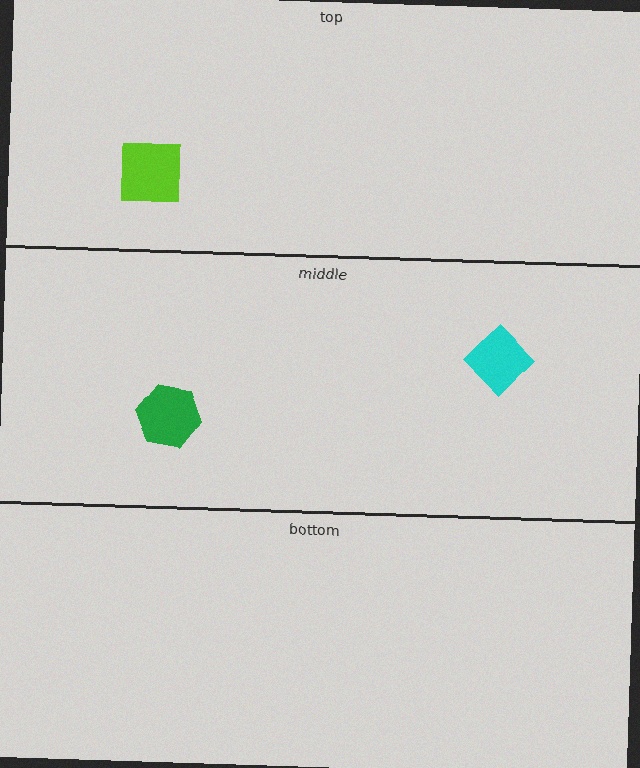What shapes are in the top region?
The lime square.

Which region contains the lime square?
The top region.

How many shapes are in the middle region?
2.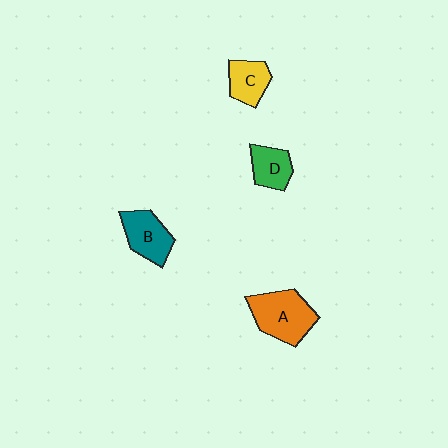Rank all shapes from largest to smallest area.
From largest to smallest: A (orange), B (teal), C (yellow), D (green).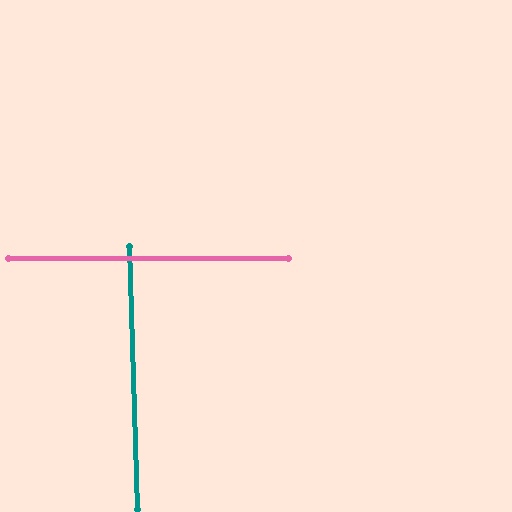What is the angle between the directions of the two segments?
Approximately 88 degrees.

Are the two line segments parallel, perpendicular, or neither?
Perpendicular — they meet at approximately 88°.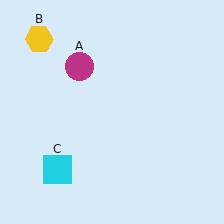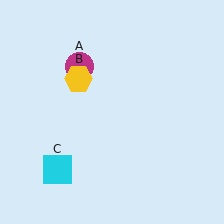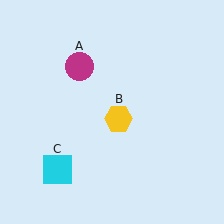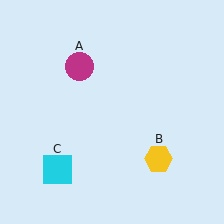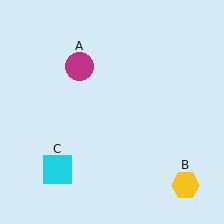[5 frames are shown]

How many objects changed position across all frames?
1 object changed position: yellow hexagon (object B).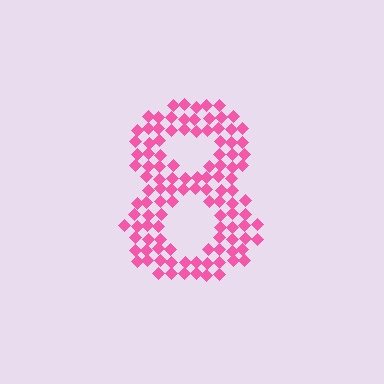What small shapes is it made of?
It is made of small diamonds.